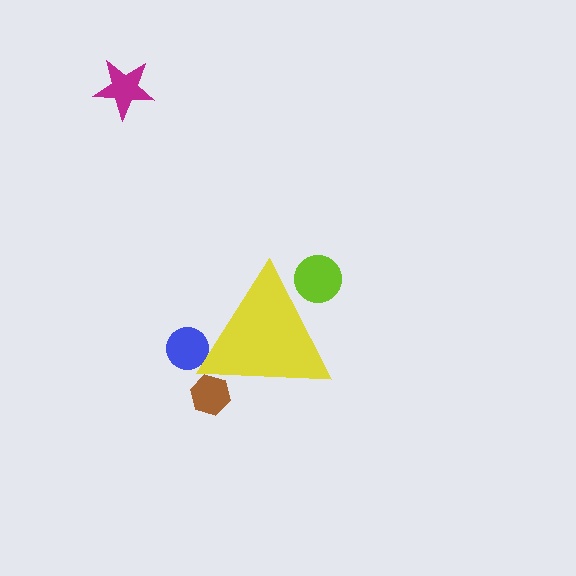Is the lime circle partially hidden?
Yes, the lime circle is partially hidden behind the yellow triangle.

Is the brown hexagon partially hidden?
Yes, the brown hexagon is partially hidden behind the yellow triangle.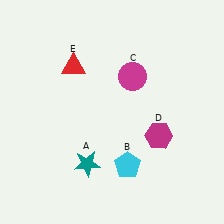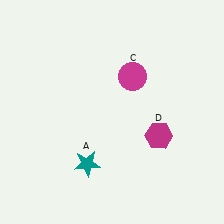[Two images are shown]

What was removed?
The cyan pentagon (B), the red triangle (E) were removed in Image 2.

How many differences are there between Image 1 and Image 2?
There are 2 differences between the two images.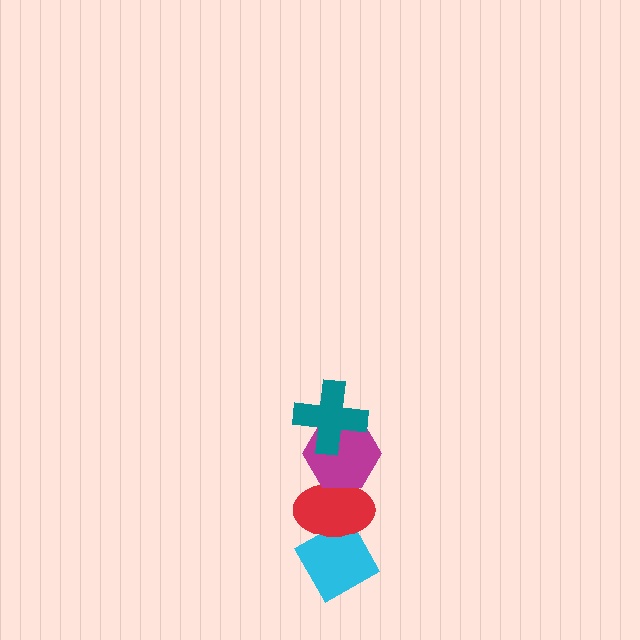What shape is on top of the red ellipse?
The magenta hexagon is on top of the red ellipse.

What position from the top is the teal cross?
The teal cross is 1st from the top.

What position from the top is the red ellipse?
The red ellipse is 3rd from the top.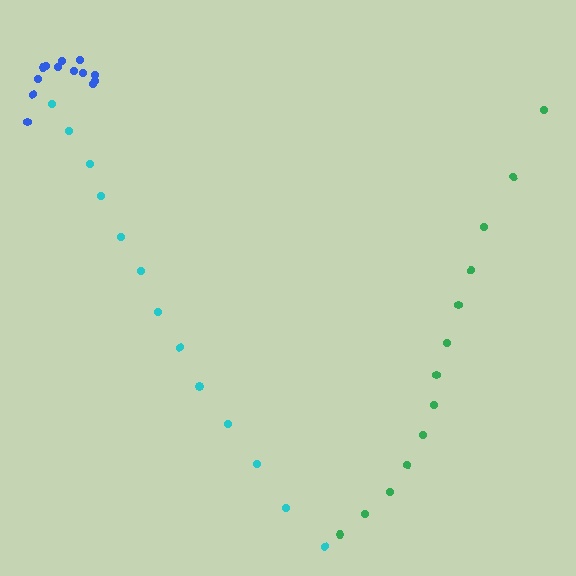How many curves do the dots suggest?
There are 3 distinct paths.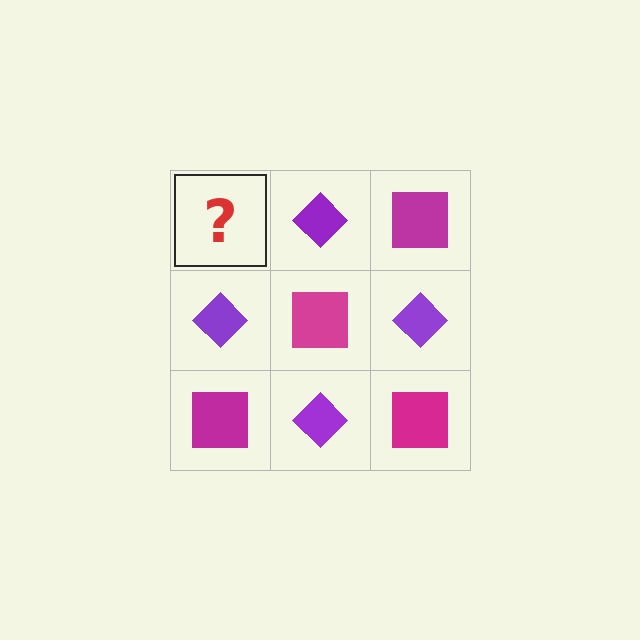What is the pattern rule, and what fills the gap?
The rule is that it alternates magenta square and purple diamond in a checkerboard pattern. The gap should be filled with a magenta square.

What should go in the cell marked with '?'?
The missing cell should contain a magenta square.